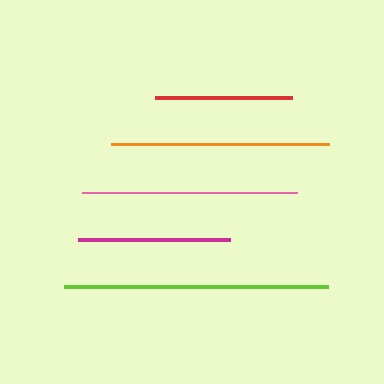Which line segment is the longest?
The lime line is the longest at approximately 264 pixels.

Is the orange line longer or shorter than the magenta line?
The orange line is longer than the magenta line.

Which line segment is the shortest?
The red line is the shortest at approximately 137 pixels.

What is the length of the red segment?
The red segment is approximately 137 pixels long.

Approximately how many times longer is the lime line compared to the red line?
The lime line is approximately 1.9 times the length of the red line.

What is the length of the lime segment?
The lime segment is approximately 264 pixels long.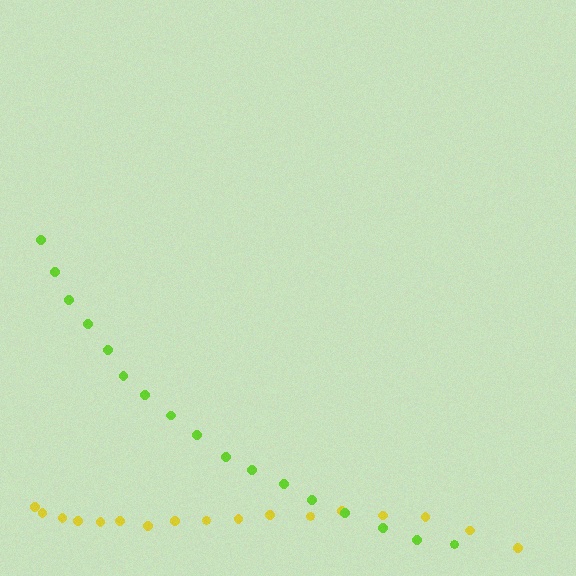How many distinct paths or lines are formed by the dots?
There are 2 distinct paths.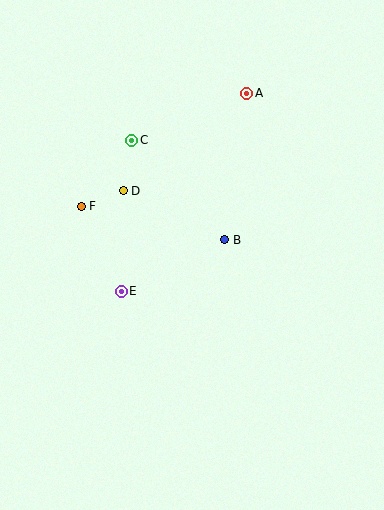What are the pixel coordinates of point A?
Point A is at (247, 93).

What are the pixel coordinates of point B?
Point B is at (225, 240).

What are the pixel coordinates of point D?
Point D is at (123, 191).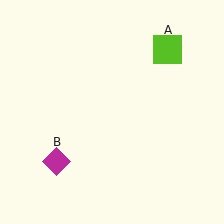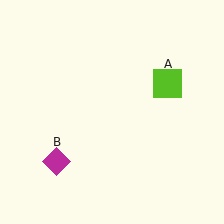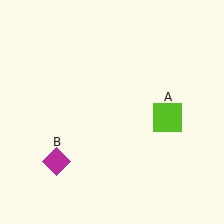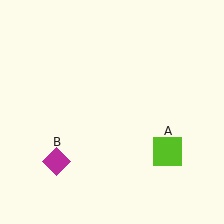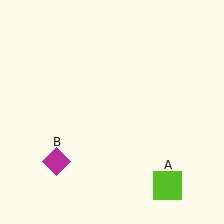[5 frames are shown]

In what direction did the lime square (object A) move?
The lime square (object A) moved down.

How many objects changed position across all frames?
1 object changed position: lime square (object A).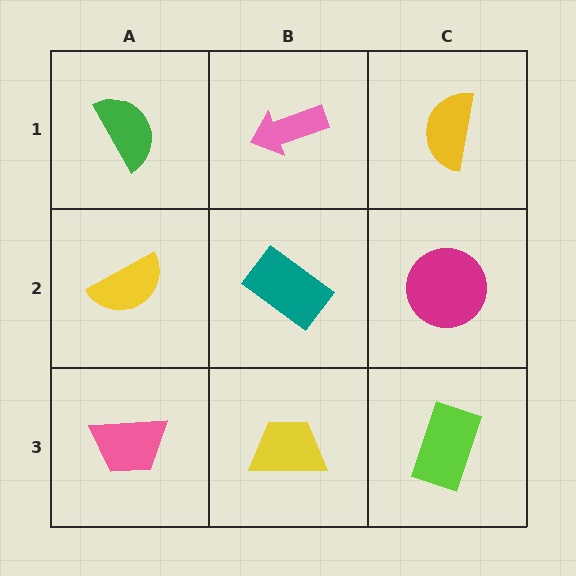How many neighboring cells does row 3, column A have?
2.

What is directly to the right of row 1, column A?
A pink arrow.